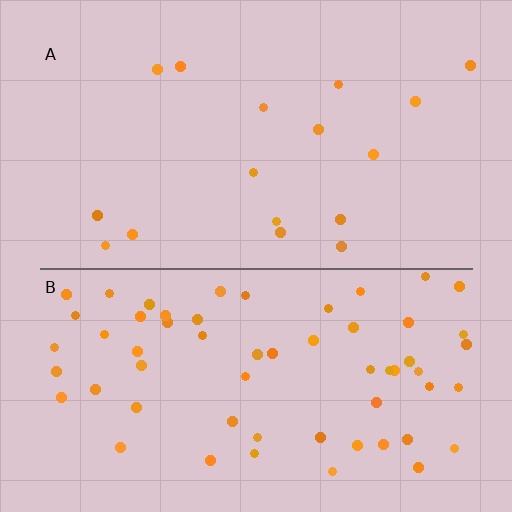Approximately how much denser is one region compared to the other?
Approximately 3.6× — region B over region A.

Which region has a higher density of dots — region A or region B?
B (the bottom).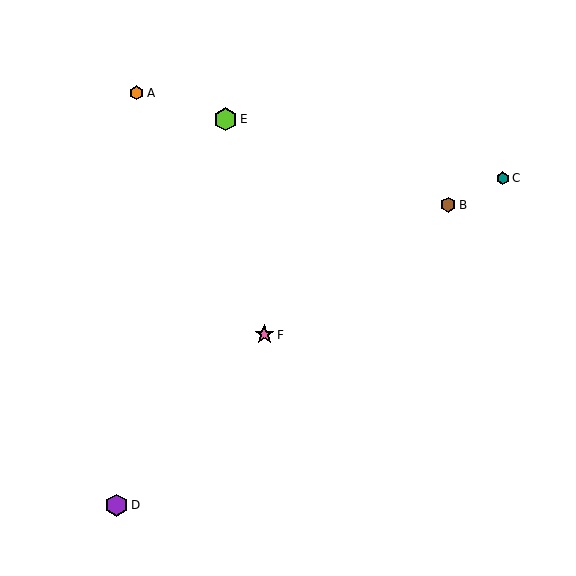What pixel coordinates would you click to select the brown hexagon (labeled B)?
Click at (448, 205) to select the brown hexagon B.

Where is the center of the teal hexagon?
The center of the teal hexagon is at (503, 178).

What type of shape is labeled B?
Shape B is a brown hexagon.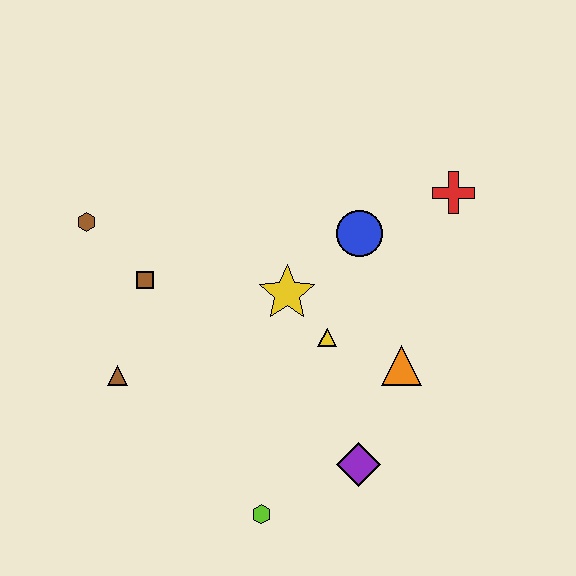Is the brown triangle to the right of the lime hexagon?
No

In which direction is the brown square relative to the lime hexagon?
The brown square is above the lime hexagon.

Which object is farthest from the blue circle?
The lime hexagon is farthest from the blue circle.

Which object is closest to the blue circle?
The yellow star is closest to the blue circle.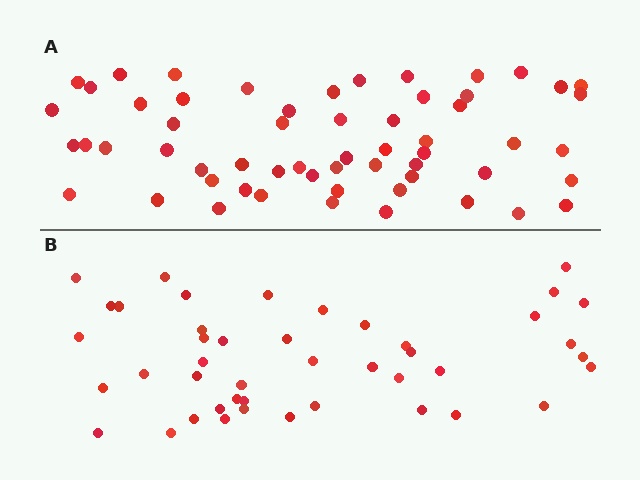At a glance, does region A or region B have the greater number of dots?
Region A (the top region) has more dots.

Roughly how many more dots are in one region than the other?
Region A has approximately 15 more dots than region B.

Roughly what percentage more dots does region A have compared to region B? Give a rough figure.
About 30% more.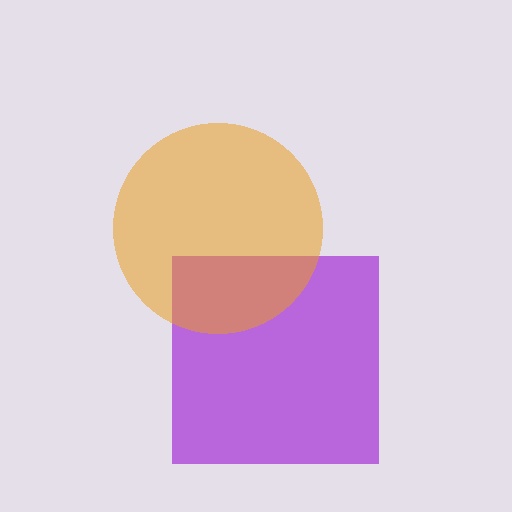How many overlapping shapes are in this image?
There are 2 overlapping shapes in the image.